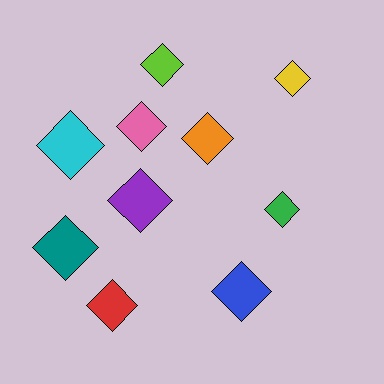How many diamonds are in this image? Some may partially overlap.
There are 10 diamonds.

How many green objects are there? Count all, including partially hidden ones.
There is 1 green object.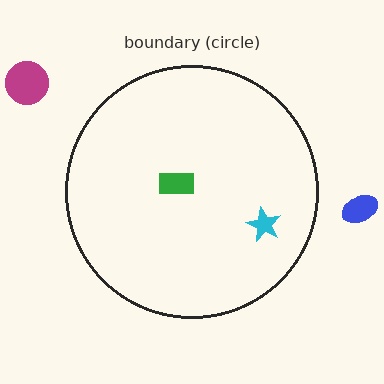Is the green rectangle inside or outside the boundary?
Inside.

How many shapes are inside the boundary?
2 inside, 2 outside.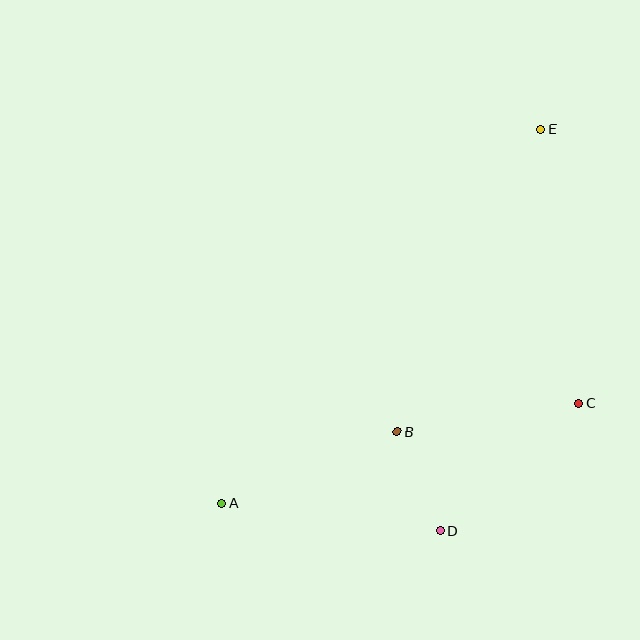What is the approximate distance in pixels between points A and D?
The distance between A and D is approximately 221 pixels.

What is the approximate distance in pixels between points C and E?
The distance between C and E is approximately 276 pixels.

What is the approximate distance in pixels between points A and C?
The distance between A and C is approximately 371 pixels.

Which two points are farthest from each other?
Points A and E are farthest from each other.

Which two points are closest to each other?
Points B and D are closest to each other.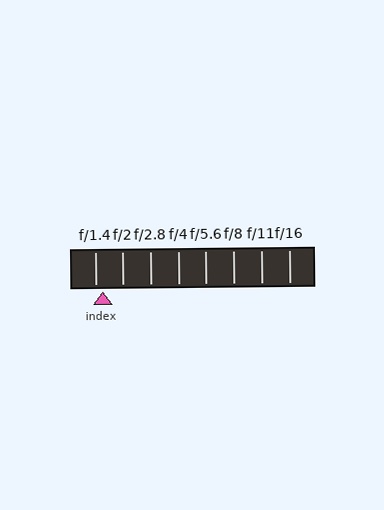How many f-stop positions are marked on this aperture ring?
There are 8 f-stop positions marked.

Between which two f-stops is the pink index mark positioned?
The index mark is between f/1.4 and f/2.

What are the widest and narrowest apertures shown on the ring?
The widest aperture shown is f/1.4 and the narrowest is f/16.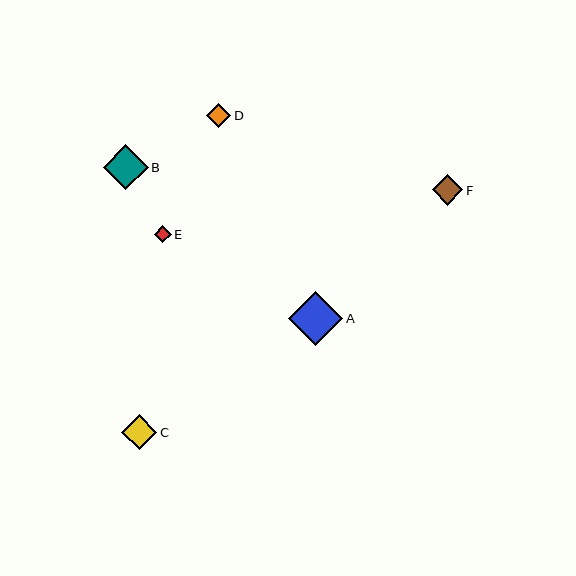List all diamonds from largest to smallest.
From largest to smallest: A, B, C, F, D, E.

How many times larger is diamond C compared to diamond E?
Diamond C is approximately 2.1 times the size of diamond E.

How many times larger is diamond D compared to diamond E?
Diamond D is approximately 1.4 times the size of diamond E.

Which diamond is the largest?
Diamond A is the largest with a size of approximately 55 pixels.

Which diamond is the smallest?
Diamond E is the smallest with a size of approximately 17 pixels.